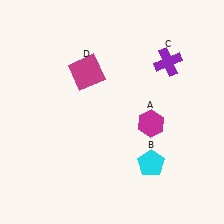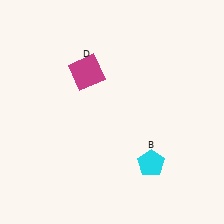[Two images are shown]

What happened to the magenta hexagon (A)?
The magenta hexagon (A) was removed in Image 2. It was in the bottom-right area of Image 1.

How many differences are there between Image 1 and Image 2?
There are 2 differences between the two images.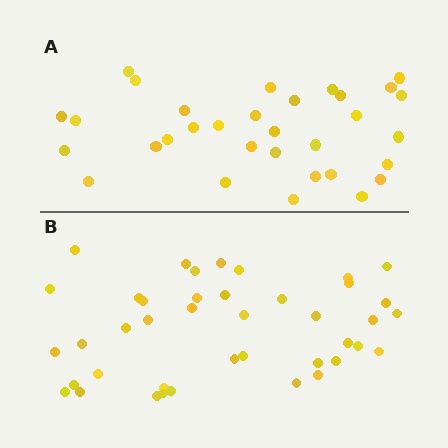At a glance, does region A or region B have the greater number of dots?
Region B (the bottom region) has more dots.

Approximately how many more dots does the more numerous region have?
Region B has roughly 8 or so more dots than region A.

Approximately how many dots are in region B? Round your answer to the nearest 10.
About 40 dots. (The exact count is 41, which rounds to 40.)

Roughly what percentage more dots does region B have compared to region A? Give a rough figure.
About 30% more.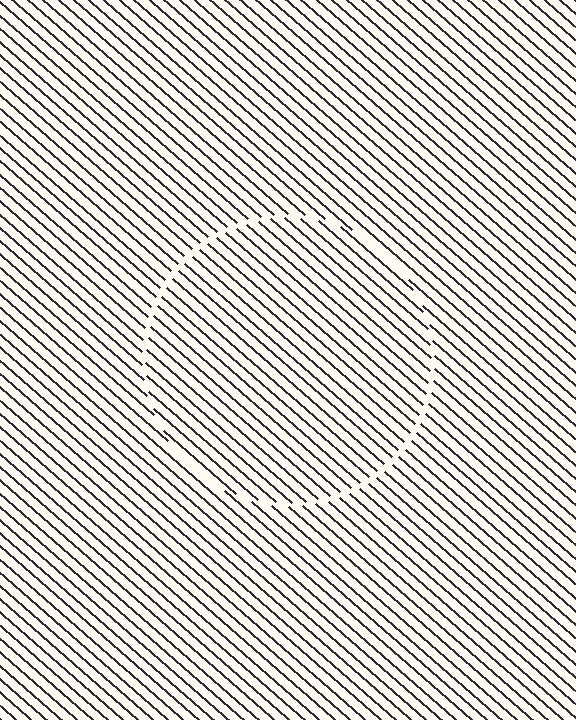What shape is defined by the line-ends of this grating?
An illusory circle. The interior of the shape contains the same grating, shifted by half a period — the contour is defined by the phase discontinuity where line-ends from the inner and outer gratings abut.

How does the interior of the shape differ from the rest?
The interior of the shape contains the same grating, shifted by half a period — the contour is defined by the phase discontinuity where line-ends from the inner and outer gratings abut.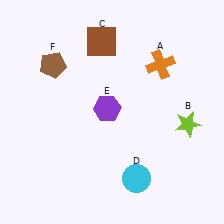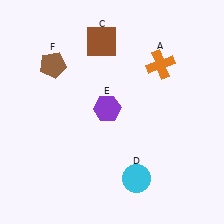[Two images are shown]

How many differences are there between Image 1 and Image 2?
There is 1 difference between the two images.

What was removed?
The lime star (B) was removed in Image 2.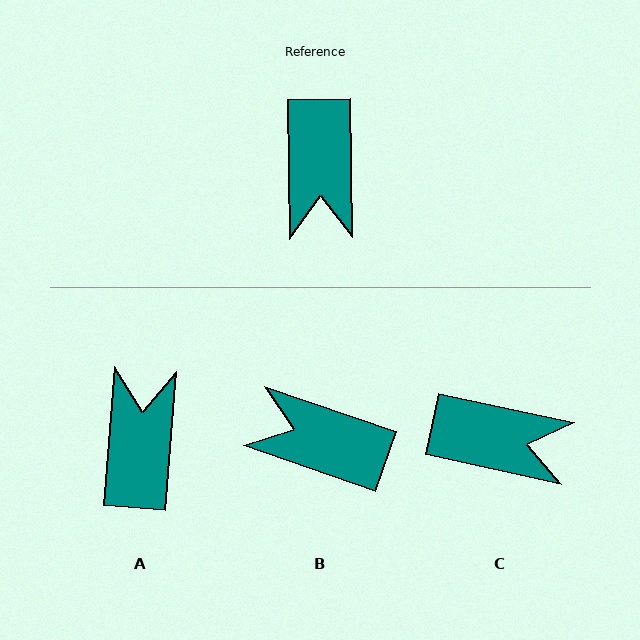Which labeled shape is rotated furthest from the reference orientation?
A, about 174 degrees away.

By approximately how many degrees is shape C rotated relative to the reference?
Approximately 77 degrees counter-clockwise.